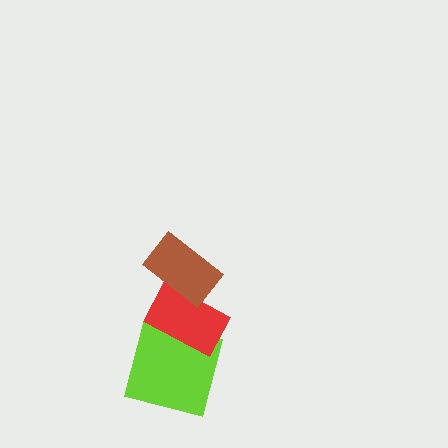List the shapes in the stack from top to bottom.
From top to bottom: the brown rectangle, the red rectangle, the lime square.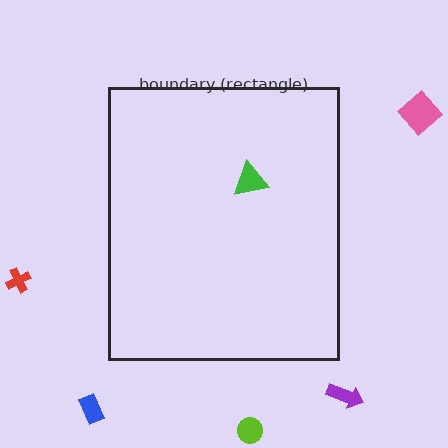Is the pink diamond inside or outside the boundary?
Outside.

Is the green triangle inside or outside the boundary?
Inside.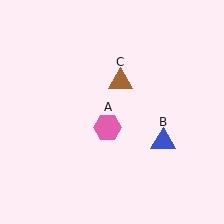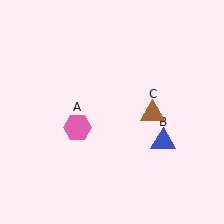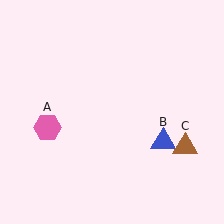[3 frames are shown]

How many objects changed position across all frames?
2 objects changed position: pink hexagon (object A), brown triangle (object C).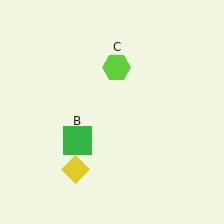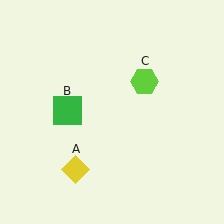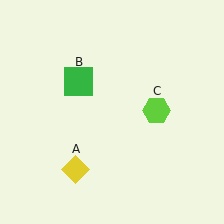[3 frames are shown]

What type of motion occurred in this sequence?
The green square (object B), lime hexagon (object C) rotated clockwise around the center of the scene.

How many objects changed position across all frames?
2 objects changed position: green square (object B), lime hexagon (object C).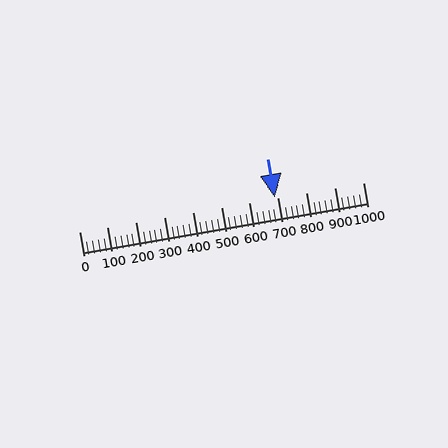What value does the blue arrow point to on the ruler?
The blue arrow points to approximately 689.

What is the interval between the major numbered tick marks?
The major tick marks are spaced 100 units apart.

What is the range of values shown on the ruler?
The ruler shows values from 0 to 1000.